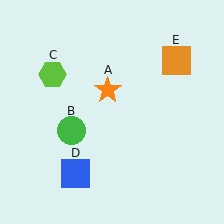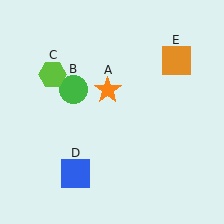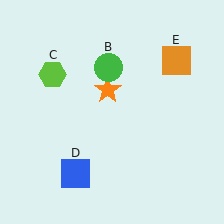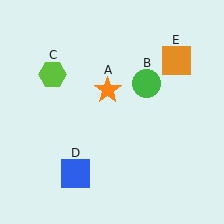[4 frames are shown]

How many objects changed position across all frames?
1 object changed position: green circle (object B).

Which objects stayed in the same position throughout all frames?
Orange star (object A) and lime hexagon (object C) and blue square (object D) and orange square (object E) remained stationary.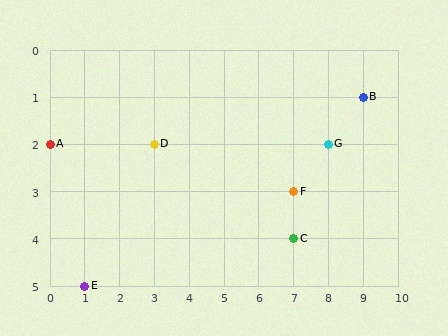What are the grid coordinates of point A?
Point A is at grid coordinates (0, 2).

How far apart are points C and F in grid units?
Points C and F are 1 row apart.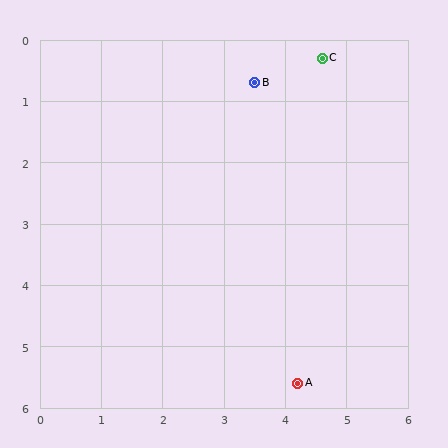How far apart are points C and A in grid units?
Points C and A are about 5.3 grid units apart.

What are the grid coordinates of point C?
Point C is at approximately (4.6, 0.3).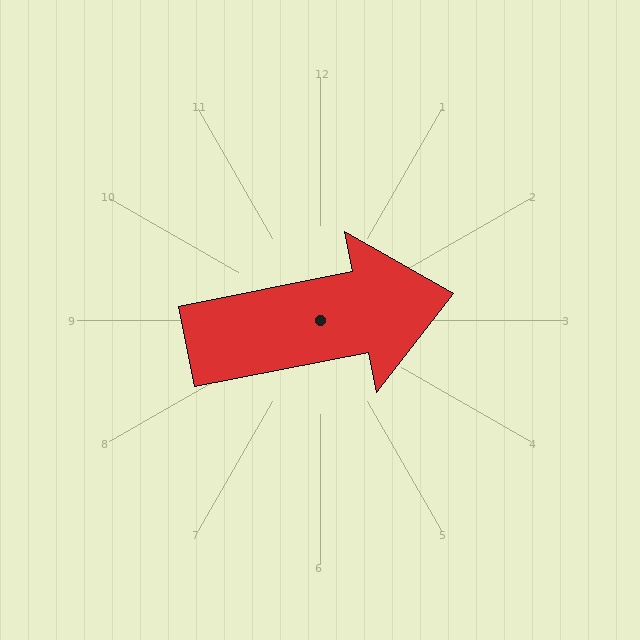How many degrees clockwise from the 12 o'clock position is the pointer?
Approximately 79 degrees.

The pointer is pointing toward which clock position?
Roughly 3 o'clock.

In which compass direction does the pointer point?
East.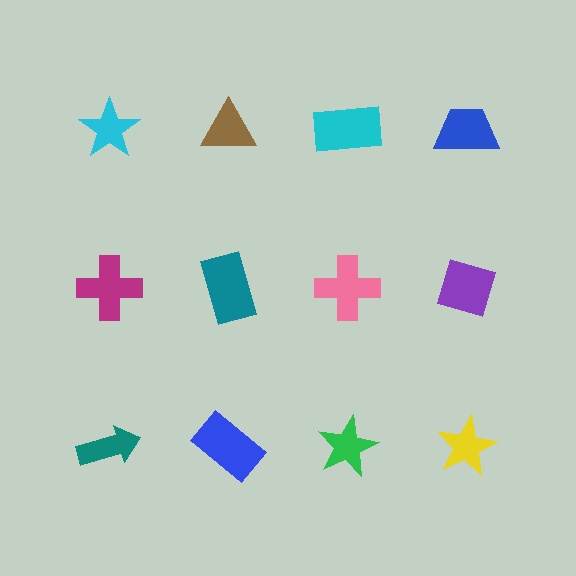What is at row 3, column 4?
A yellow star.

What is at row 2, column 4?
A purple diamond.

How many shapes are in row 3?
4 shapes.